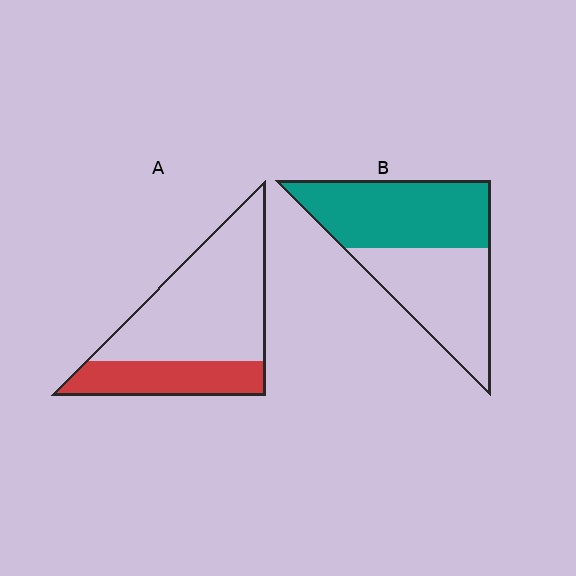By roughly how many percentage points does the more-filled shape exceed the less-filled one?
By roughly 25 percentage points (B over A).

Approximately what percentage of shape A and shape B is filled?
A is approximately 30% and B is approximately 55%.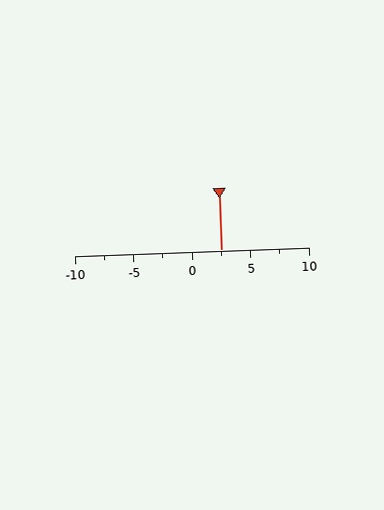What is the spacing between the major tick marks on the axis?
The major ticks are spaced 5 apart.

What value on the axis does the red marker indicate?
The marker indicates approximately 2.5.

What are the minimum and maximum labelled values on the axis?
The axis runs from -10 to 10.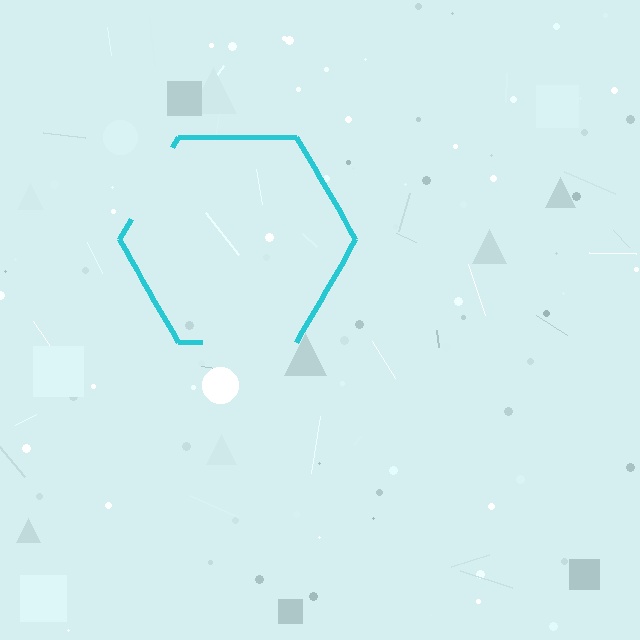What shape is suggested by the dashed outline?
The dashed outline suggests a hexagon.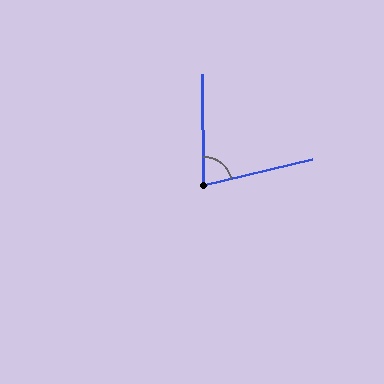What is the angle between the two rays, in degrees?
Approximately 78 degrees.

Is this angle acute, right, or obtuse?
It is acute.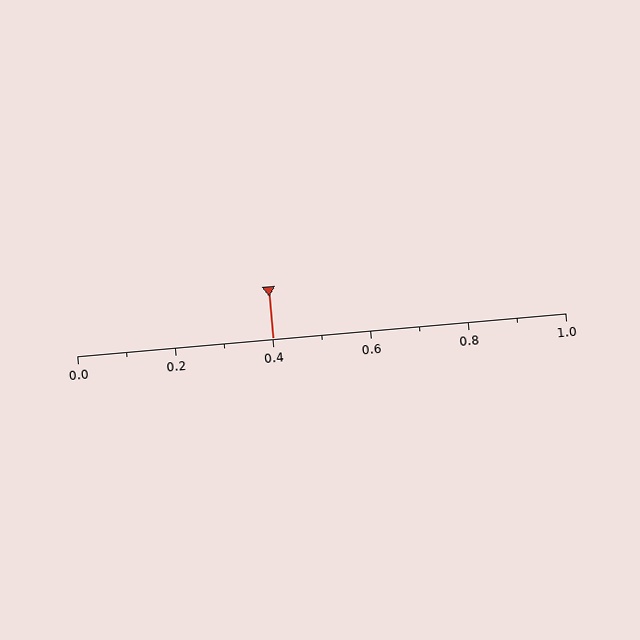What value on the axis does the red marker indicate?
The marker indicates approximately 0.4.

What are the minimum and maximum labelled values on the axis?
The axis runs from 0.0 to 1.0.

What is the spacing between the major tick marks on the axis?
The major ticks are spaced 0.2 apart.